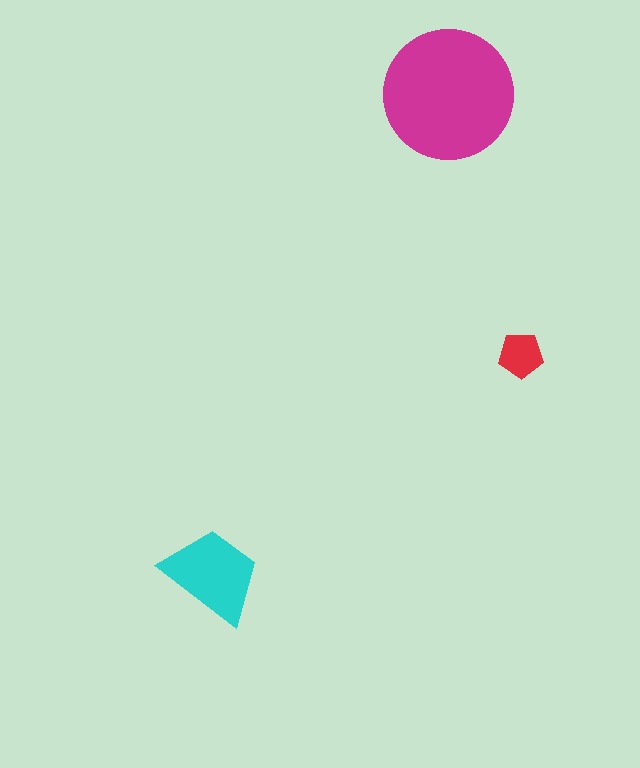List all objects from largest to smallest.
The magenta circle, the cyan trapezoid, the red pentagon.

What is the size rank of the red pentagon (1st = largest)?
3rd.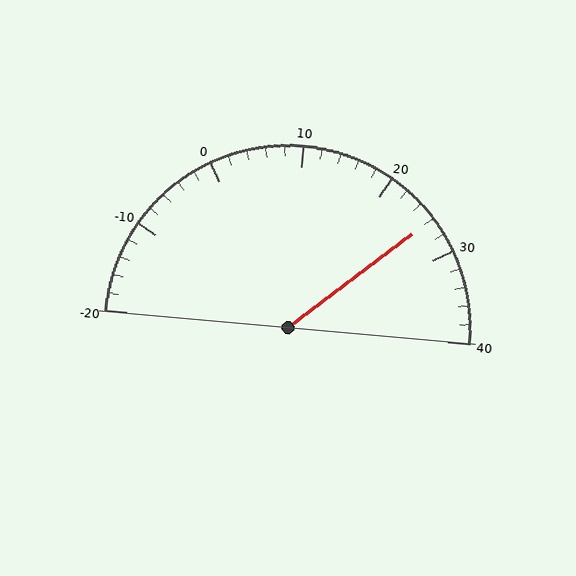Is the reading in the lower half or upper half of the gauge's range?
The reading is in the upper half of the range (-20 to 40).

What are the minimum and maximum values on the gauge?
The gauge ranges from -20 to 40.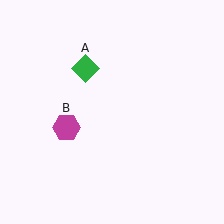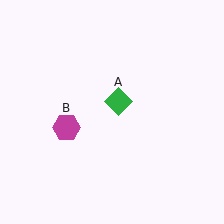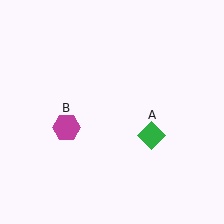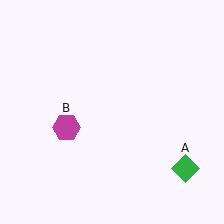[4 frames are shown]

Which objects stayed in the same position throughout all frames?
Magenta hexagon (object B) remained stationary.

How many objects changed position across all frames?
1 object changed position: green diamond (object A).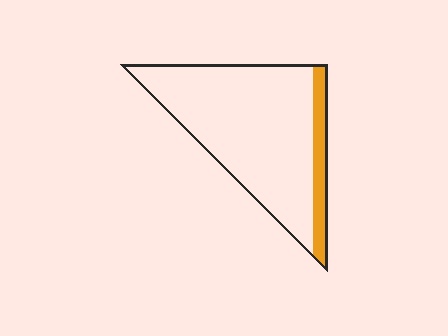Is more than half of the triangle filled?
No.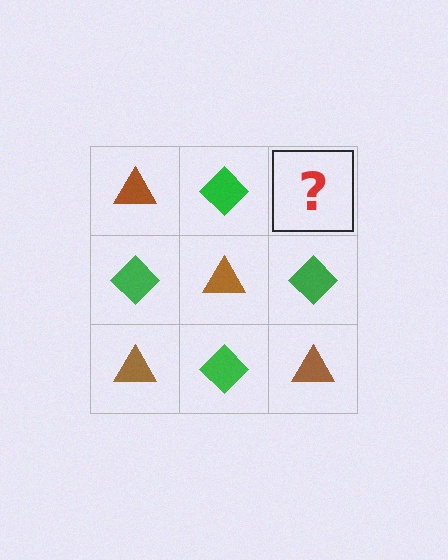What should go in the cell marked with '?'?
The missing cell should contain a brown triangle.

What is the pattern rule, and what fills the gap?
The rule is that it alternates brown triangle and green diamond in a checkerboard pattern. The gap should be filled with a brown triangle.